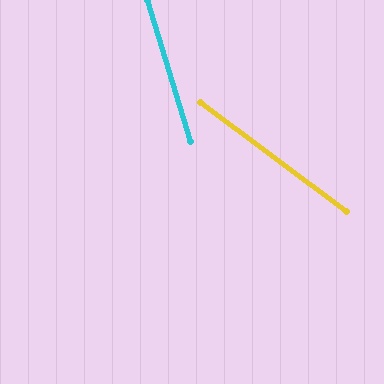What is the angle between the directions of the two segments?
Approximately 37 degrees.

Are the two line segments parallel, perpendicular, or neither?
Neither parallel nor perpendicular — they differ by about 37°.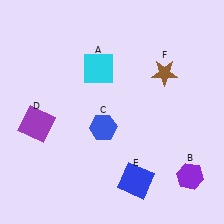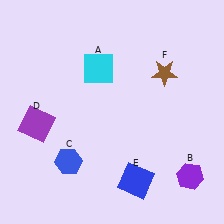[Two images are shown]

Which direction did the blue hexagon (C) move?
The blue hexagon (C) moved left.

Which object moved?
The blue hexagon (C) moved left.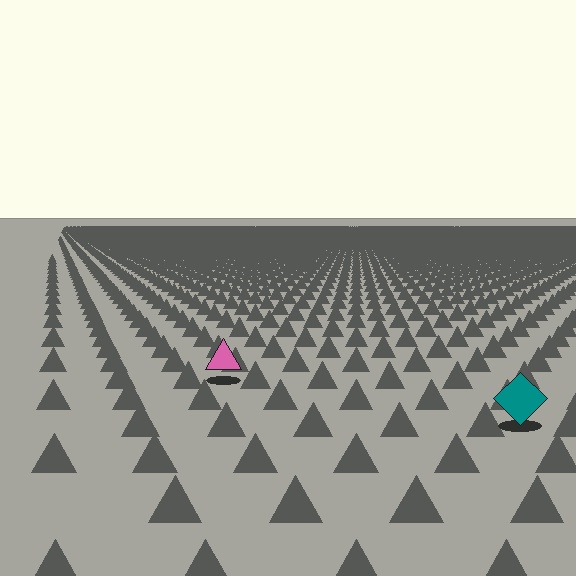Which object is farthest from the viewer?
The pink triangle is farthest from the viewer. It appears smaller and the ground texture around it is denser.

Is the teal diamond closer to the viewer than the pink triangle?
Yes. The teal diamond is closer — you can tell from the texture gradient: the ground texture is coarser near it.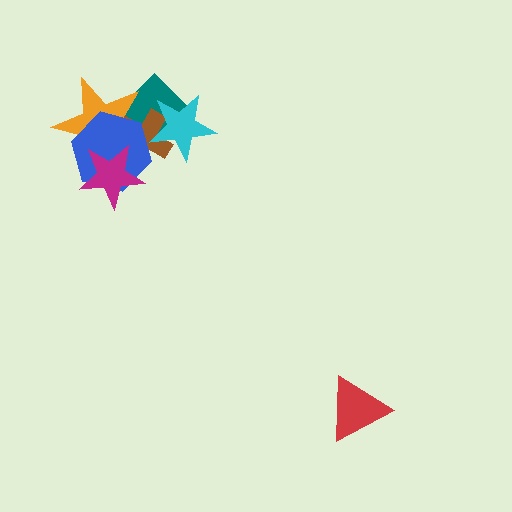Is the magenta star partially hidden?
No, no other shape covers it.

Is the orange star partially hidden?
Yes, it is partially covered by another shape.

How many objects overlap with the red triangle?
0 objects overlap with the red triangle.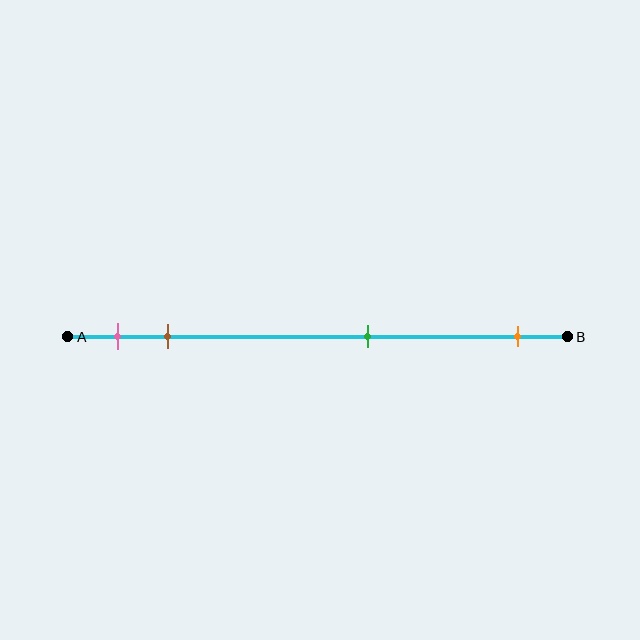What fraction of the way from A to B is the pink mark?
The pink mark is approximately 10% (0.1) of the way from A to B.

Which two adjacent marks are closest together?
The pink and brown marks are the closest adjacent pair.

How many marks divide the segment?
There are 4 marks dividing the segment.